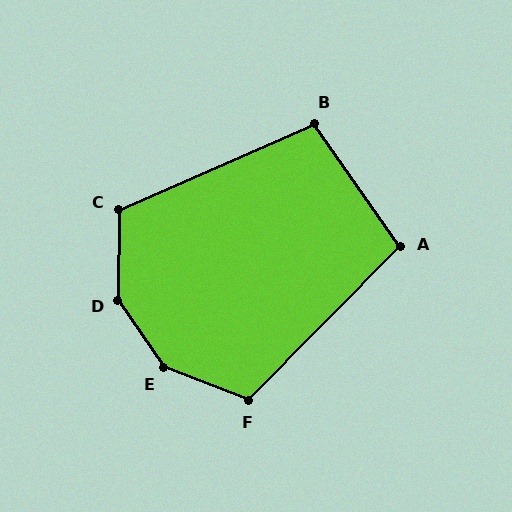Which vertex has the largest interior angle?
D, at approximately 145 degrees.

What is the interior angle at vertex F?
Approximately 113 degrees (obtuse).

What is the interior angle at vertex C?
Approximately 114 degrees (obtuse).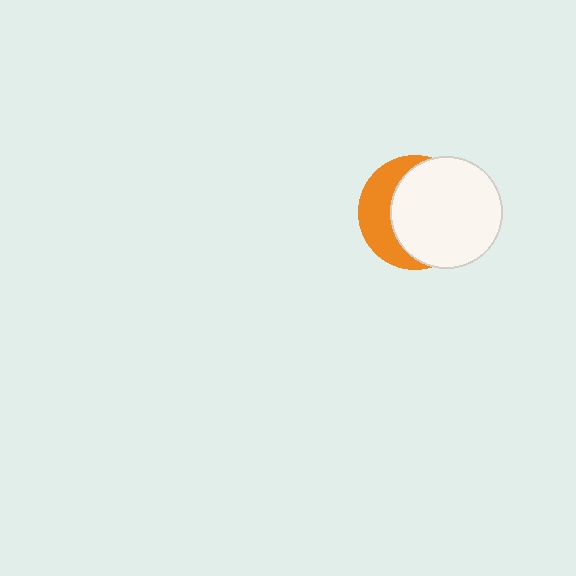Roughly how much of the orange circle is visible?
A small part of it is visible (roughly 36%).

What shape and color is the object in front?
The object in front is a white circle.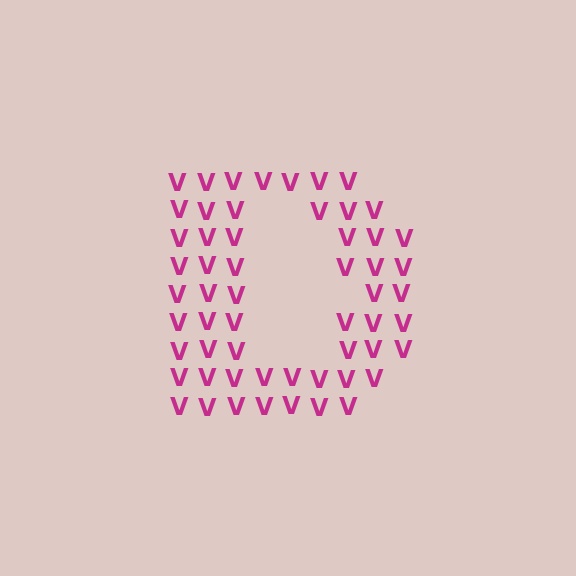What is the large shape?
The large shape is the letter D.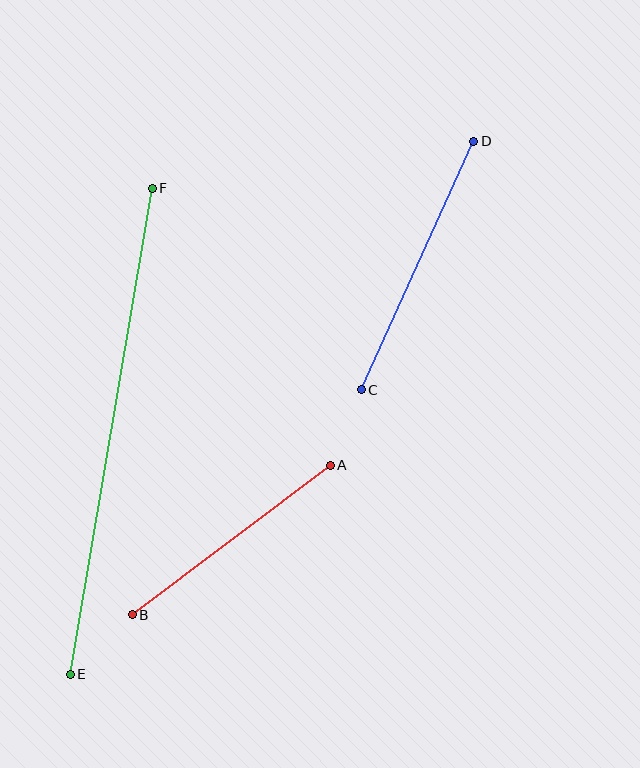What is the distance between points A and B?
The distance is approximately 248 pixels.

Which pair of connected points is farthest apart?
Points E and F are farthest apart.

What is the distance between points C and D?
The distance is approximately 273 pixels.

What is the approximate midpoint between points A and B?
The midpoint is at approximately (231, 540) pixels.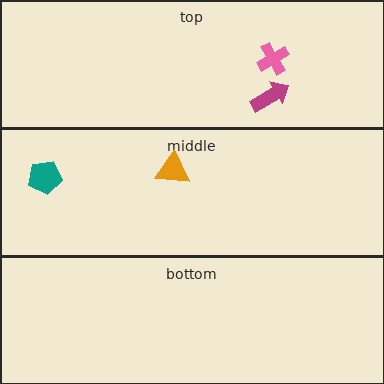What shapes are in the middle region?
The orange triangle, the teal pentagon.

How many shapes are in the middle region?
2.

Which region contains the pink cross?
The top region.